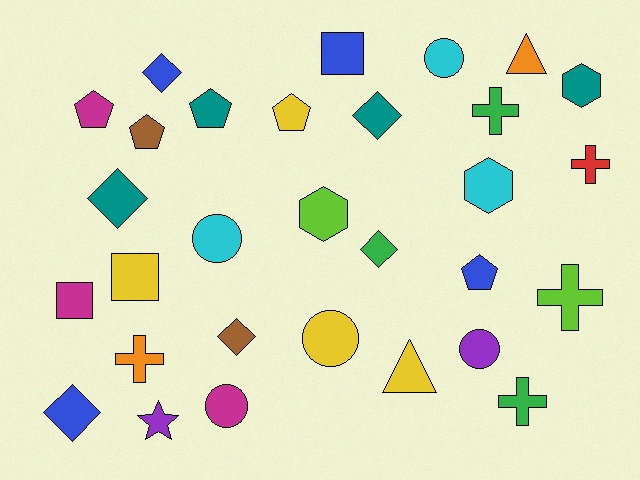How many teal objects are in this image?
There are 4 teal objects.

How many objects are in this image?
There are 30 objects.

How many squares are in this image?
There are 3 squares.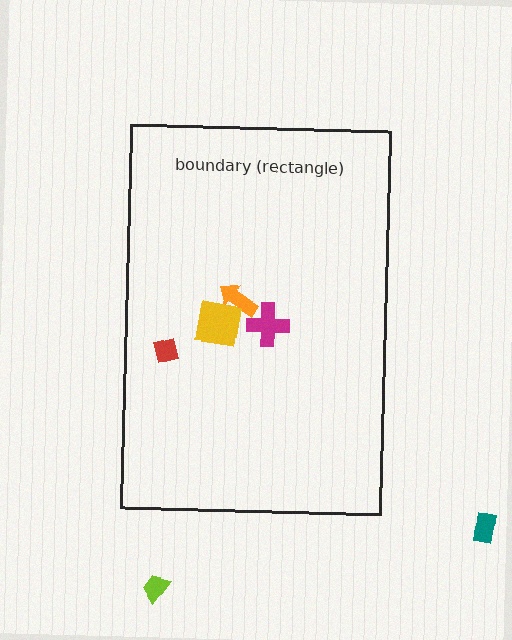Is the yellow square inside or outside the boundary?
Inside.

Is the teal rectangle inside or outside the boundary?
Outside.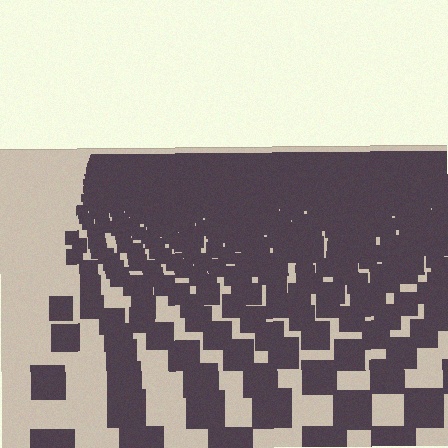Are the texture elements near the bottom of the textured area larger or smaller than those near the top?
Larger. Near the bottom, elements are closer to the viewer and appear at a bigger on-screen size.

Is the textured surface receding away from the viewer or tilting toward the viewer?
The surface is receding away from the viewer. Texture elements get smaller and denser toward the top.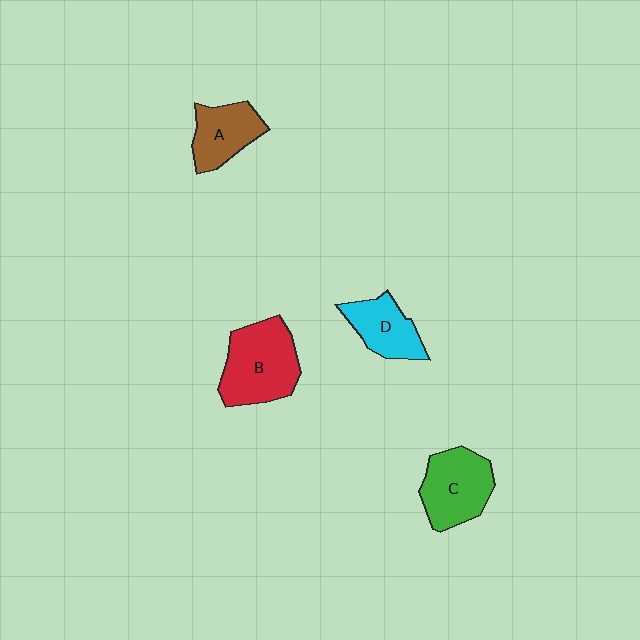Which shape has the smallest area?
Shape D (cyan).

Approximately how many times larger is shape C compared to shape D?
Approximately 1.3 times.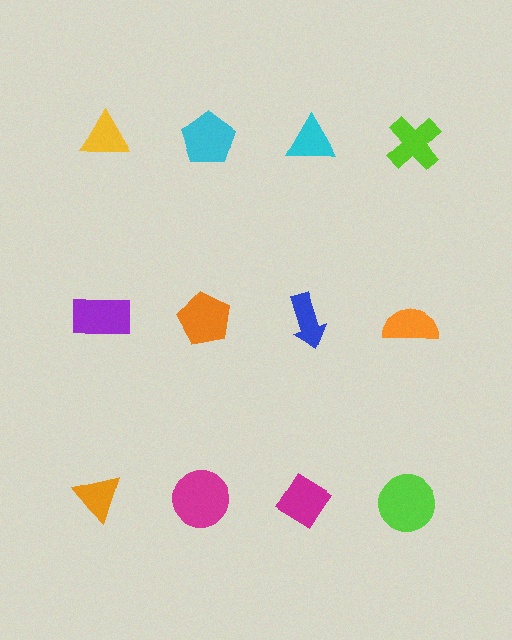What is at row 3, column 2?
A magenta circle.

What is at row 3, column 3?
A magenta diamond.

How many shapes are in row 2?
4 shapes.